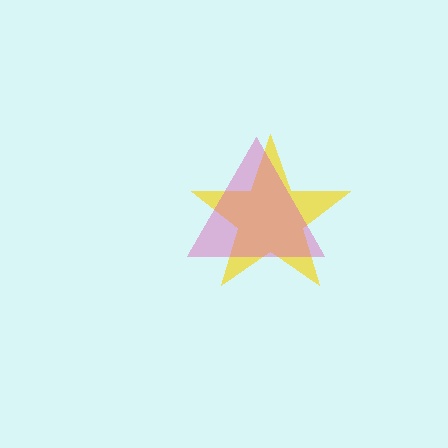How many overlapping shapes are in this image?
There are 2 overlapping shapes in the image.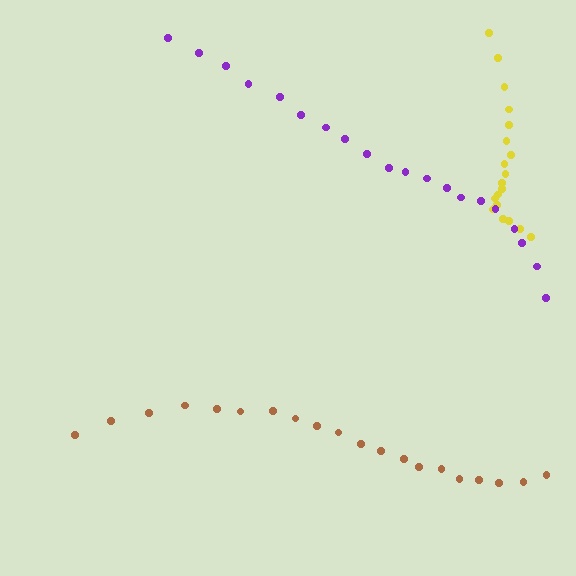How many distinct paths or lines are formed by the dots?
There are 3 distinct paths.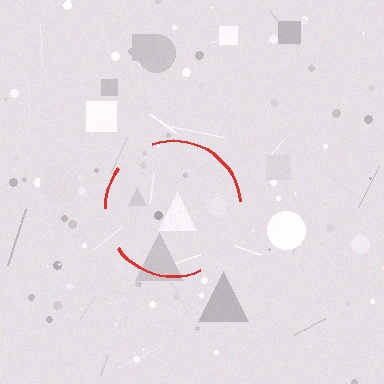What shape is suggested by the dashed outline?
The dashed outline suggests a circle.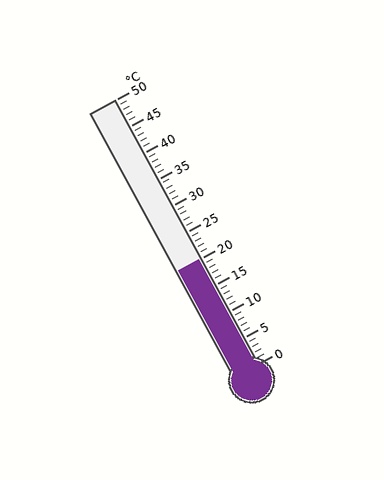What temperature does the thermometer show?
The thermometer shows approximately 20°C.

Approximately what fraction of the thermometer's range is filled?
The thermometer is filled to approximately 40% of its range.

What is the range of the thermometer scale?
The thermometer scale ranges from 0°C to 50°C.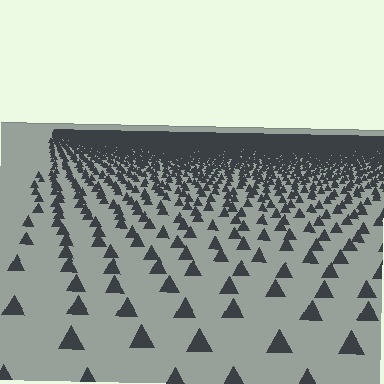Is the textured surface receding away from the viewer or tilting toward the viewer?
The surface is receding away from the viewer. Texture elements get smaller and denser toward the top.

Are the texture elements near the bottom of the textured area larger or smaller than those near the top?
Larger. Near the bottom, elements are closer to the viewer and appear at a bigger on-screen size.